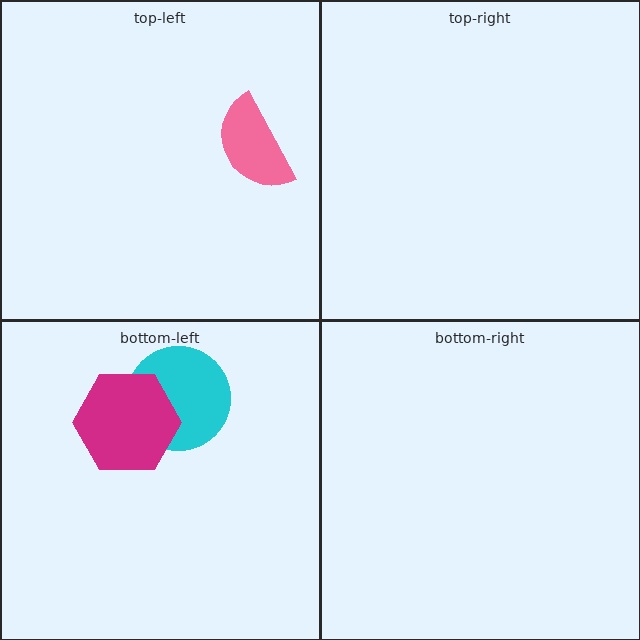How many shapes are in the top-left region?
1.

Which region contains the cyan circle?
The bottom-left region.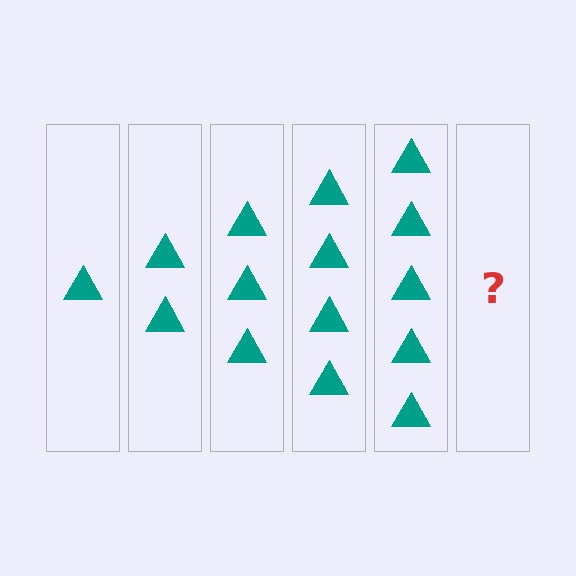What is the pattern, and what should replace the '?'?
The pattern is that each step adds one more triangle. The '?' should be 6 triangles.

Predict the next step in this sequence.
The next step is 6 triangles.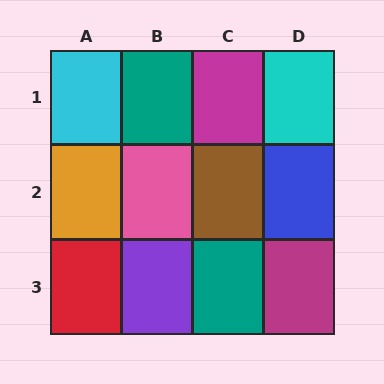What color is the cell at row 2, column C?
Brown.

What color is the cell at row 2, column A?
Orange.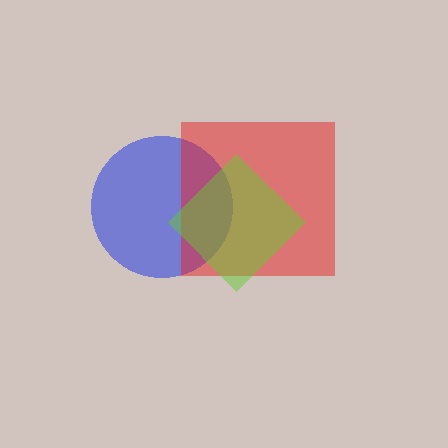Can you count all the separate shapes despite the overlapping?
Yes, there are 3 separate shapes.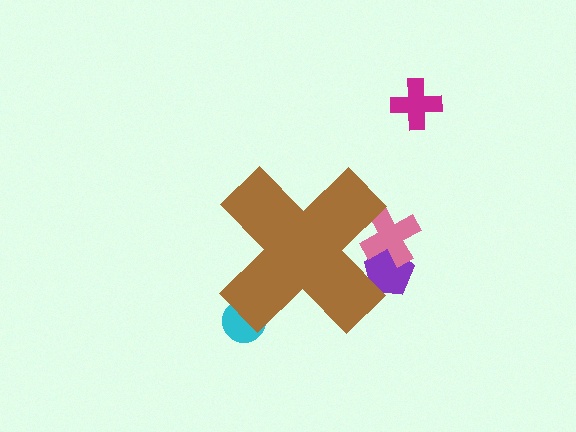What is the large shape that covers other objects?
A brown cross.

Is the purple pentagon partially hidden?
Yes, the purple pentagon is partially hidden behind the brown cross.